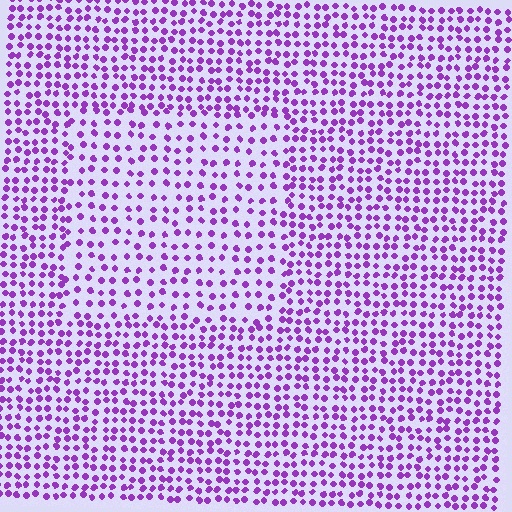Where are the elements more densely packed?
The elements are more densely packed outside the rectangle boundary.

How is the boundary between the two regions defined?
The boundary is defined by a change in element density (approximately 1.6x ratio). All elements are the same color, size, and shape.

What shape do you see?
I see a rectangle.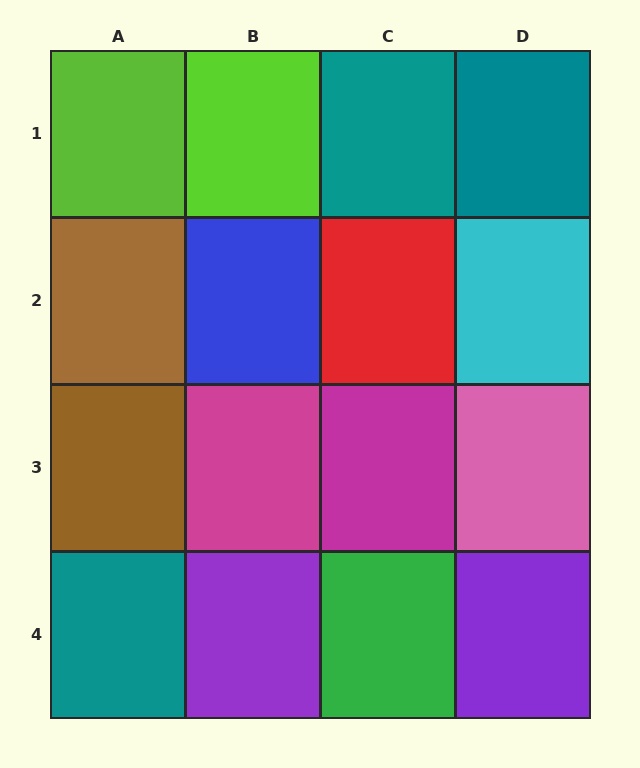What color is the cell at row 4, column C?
Green.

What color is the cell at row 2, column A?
Brown.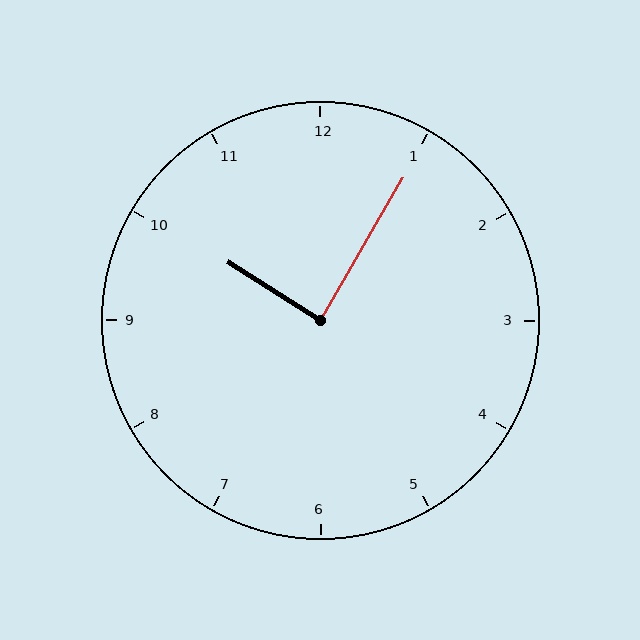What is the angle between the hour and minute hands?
Approximately 88 degrees.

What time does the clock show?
10:05.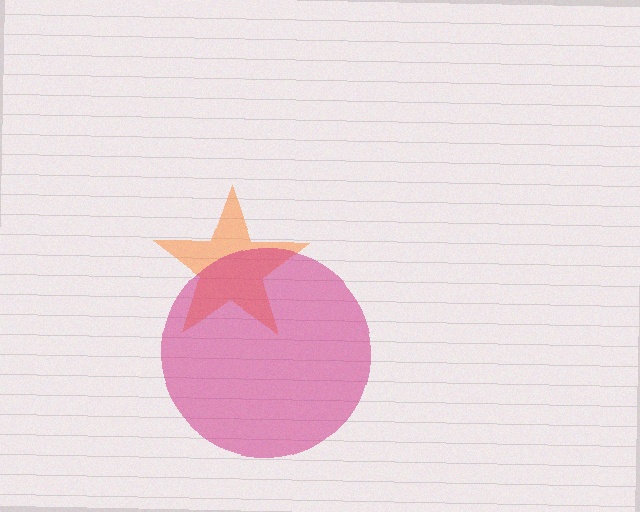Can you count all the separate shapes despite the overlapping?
Yes, there are 2 separate shapes.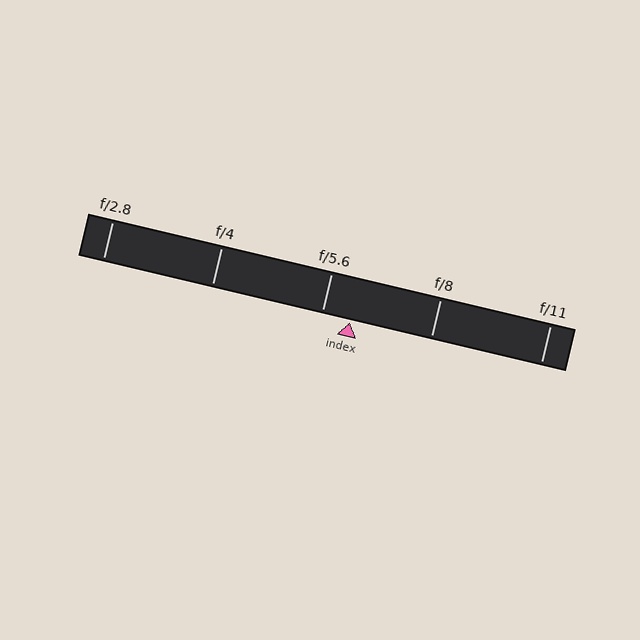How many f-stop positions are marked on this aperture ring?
There are 5 f-stop positions marked.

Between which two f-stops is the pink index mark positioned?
The index mark is between f/5.6 and f/8.